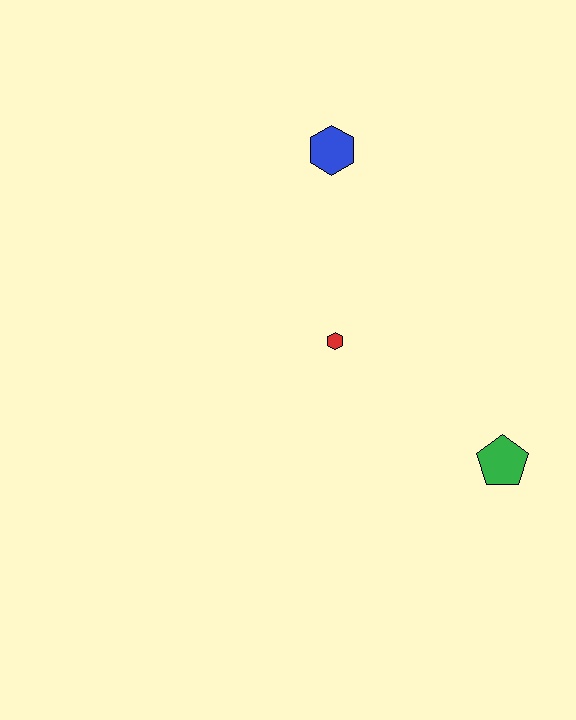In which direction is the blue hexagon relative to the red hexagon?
The blue hexagon is above the red hexagon.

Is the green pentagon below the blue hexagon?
Yes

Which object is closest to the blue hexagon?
The red hexagon is closest to the blue hexagon.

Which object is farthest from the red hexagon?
The green pentagon is farthest from the red hexagon.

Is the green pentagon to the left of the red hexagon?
No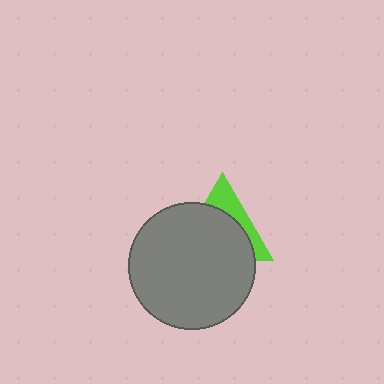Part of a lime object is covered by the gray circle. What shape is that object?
It is a triangle.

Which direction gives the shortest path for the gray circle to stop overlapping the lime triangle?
Moving down gives the shortest separation.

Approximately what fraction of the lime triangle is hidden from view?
Roughly 68% of the lime triangle is hidden behind the gray circle.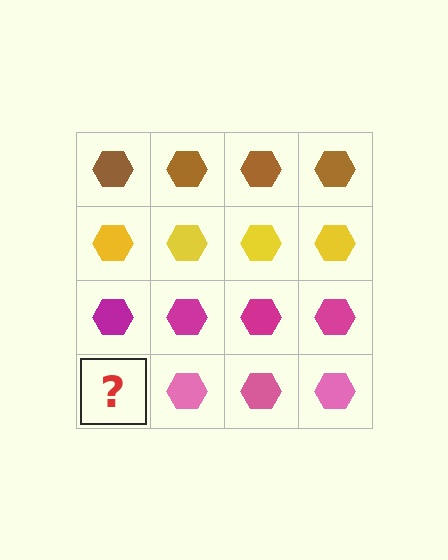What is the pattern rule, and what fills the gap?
The rule is that each row has a consistent color. The gap should be filled with a pink hexagon.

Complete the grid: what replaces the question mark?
The question mark should be replaced with a pink hexagon.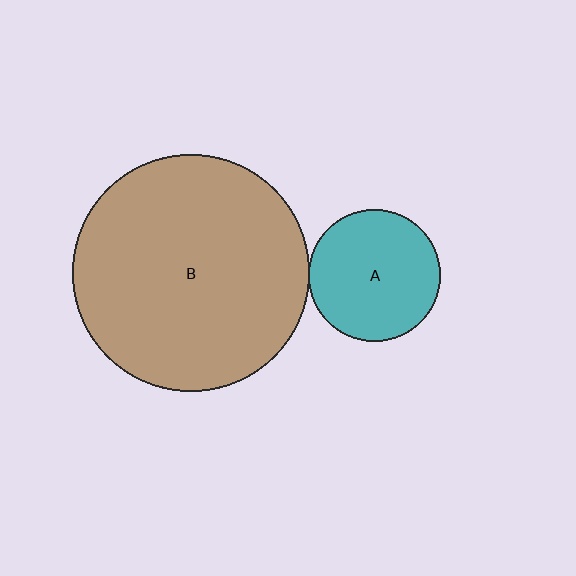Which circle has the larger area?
Circle B (brown).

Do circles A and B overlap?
Yes.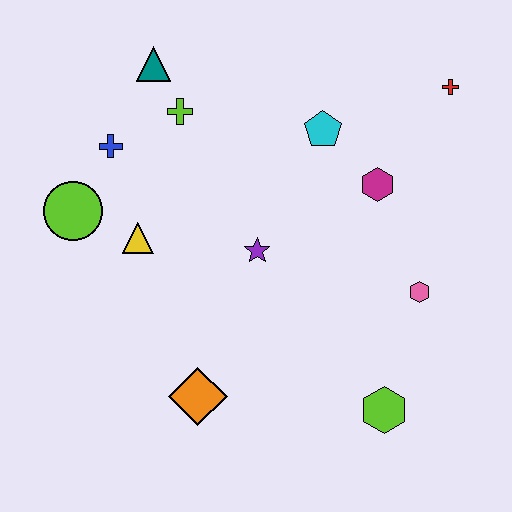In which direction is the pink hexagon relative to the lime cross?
The pink hexagon is to the right of the lime cross.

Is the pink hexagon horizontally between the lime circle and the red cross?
Yes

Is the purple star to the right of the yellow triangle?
Yes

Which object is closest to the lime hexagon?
The pink hexagon is closest to the lime hexagon.